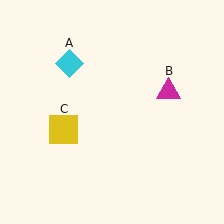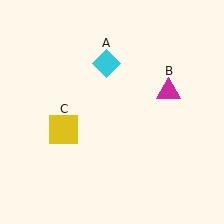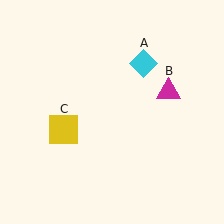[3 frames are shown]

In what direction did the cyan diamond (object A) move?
The cyan diamond (object A) moved right.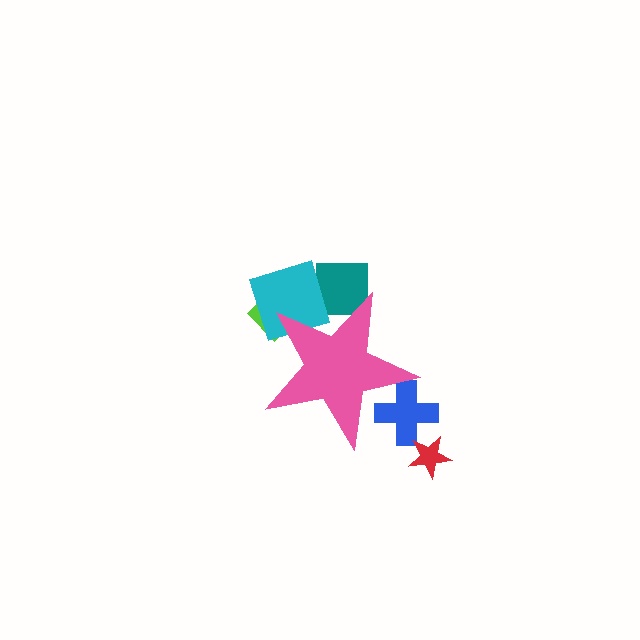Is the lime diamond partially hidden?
Yes, the lime diamond is partially hidden behind the pink star.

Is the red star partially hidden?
No, the red star is fully visible.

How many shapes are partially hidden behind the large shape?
4 shapes are partially hidden.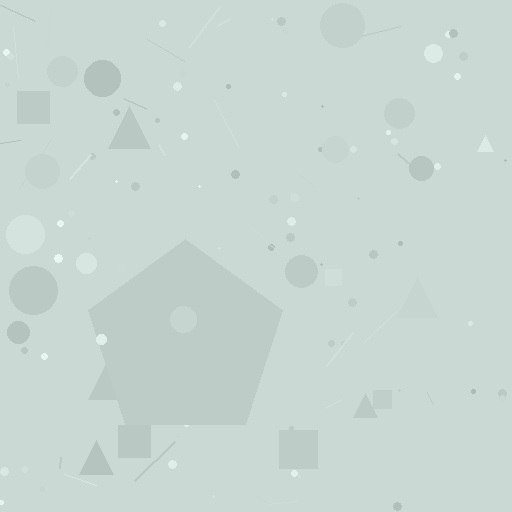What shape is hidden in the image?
A pentagon is hidden in the image.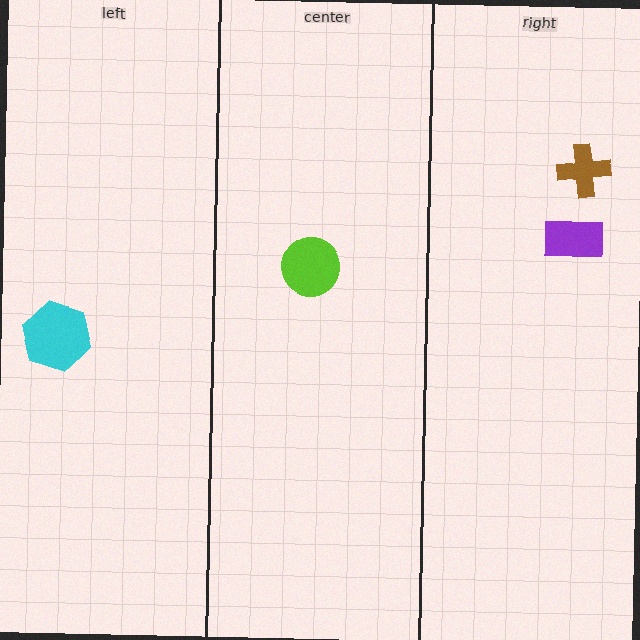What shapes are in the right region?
The brown cross, the purple rectangle.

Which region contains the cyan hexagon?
The left region.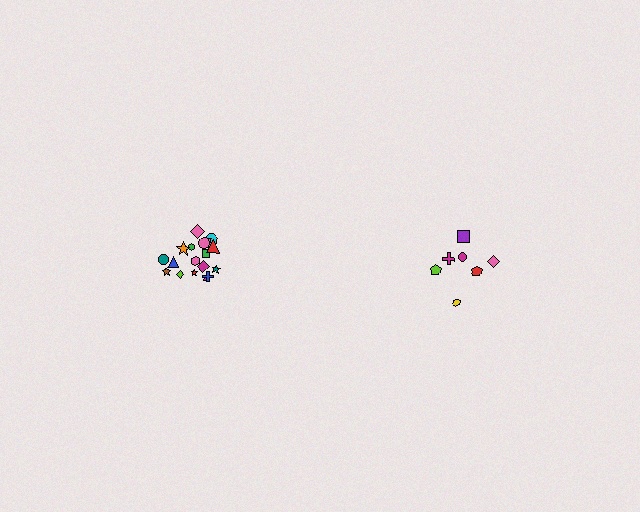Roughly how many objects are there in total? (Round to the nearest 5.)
Roughly 25 objects in total.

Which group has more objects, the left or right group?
The left group.